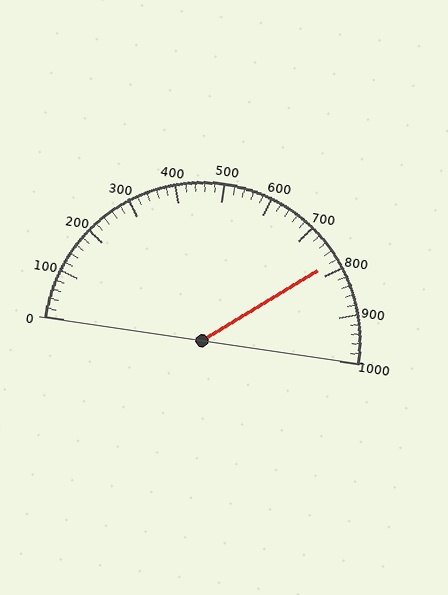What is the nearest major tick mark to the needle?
The nearest major tick mark is 800.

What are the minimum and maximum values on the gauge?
The gauge ranges from 0 to 1000.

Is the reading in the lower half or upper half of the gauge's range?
The reading is in the upper half of the range (0 to 1000).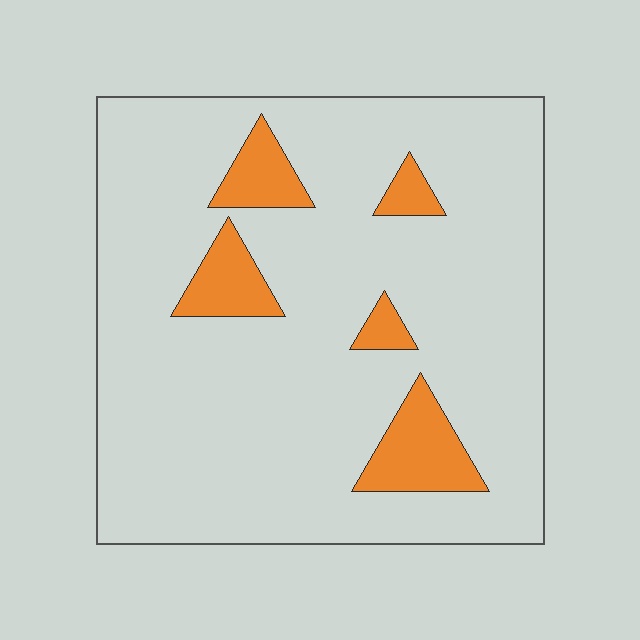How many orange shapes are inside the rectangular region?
5.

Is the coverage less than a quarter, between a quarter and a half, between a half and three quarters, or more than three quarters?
Less than a quarter.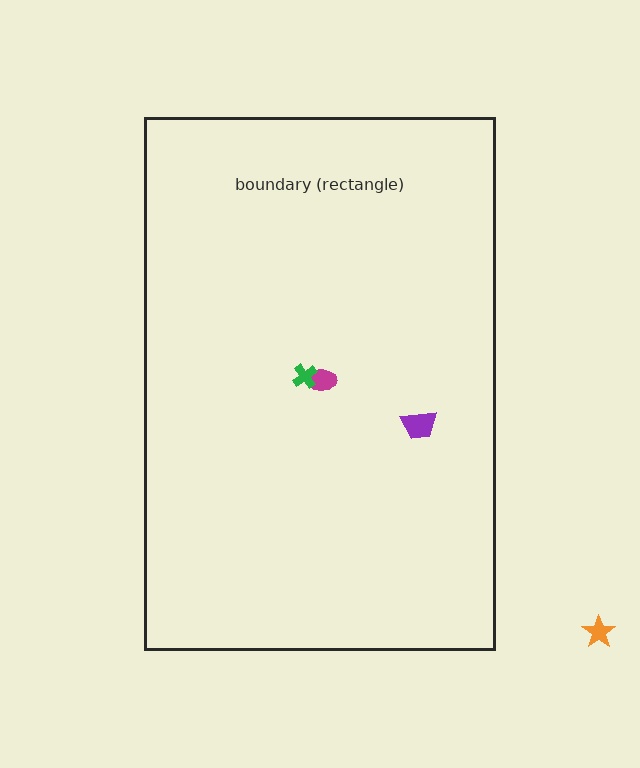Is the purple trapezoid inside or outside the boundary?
Inside.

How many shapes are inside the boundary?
3 inside, 1 outside.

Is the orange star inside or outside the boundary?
Outside.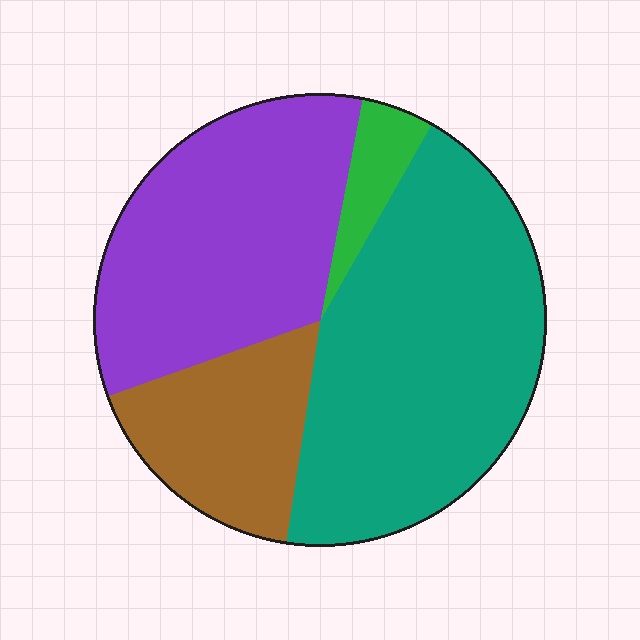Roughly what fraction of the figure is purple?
Purple covers 34% of the figure.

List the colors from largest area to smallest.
From largest to smallest: teal, purple, brown, green.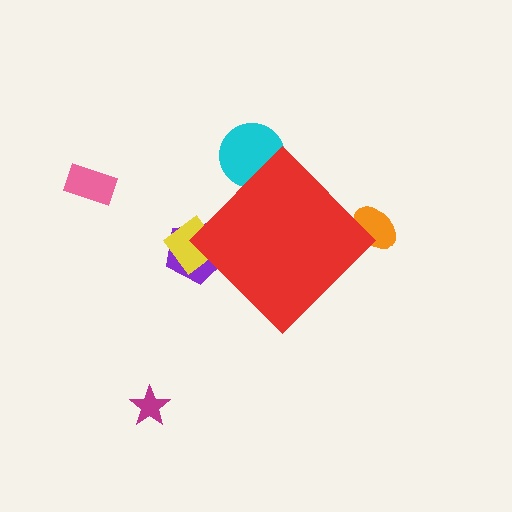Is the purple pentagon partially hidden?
Yes, the purple pentagon is partially hidden behind the red diamond.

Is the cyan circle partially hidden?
Yes, the cyan circle is partially hidden behind the red diamond.